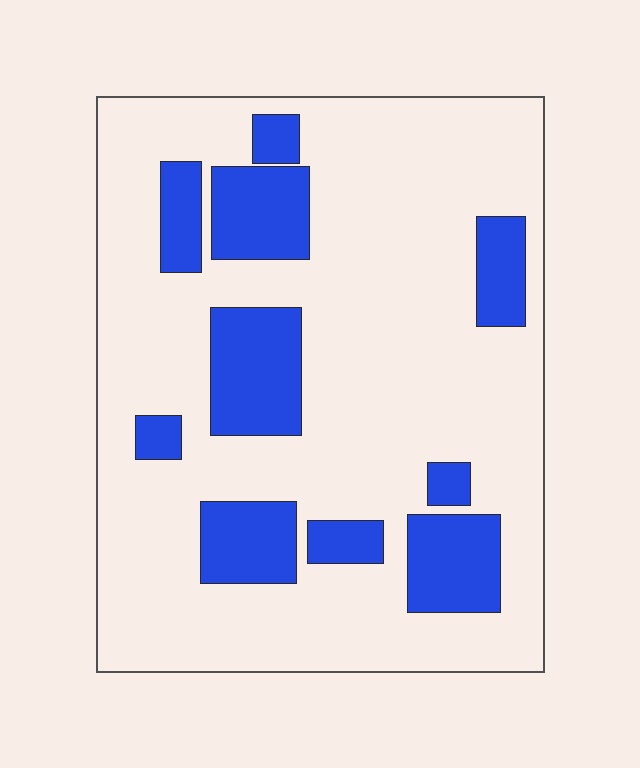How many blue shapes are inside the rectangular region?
10.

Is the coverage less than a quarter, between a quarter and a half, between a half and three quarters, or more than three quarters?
Less than a quarter.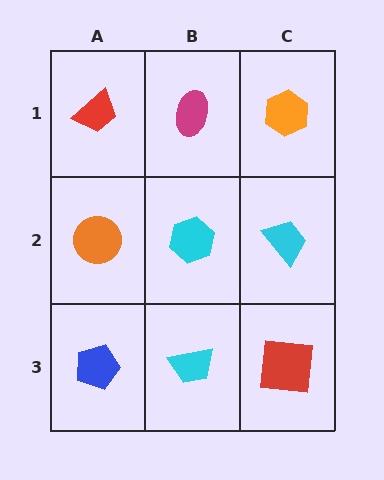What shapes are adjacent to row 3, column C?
A cyan trapezoid (row 2, column C), a cyan trapezoid (row 3, column B).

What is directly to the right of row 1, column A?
A magenta ellipse.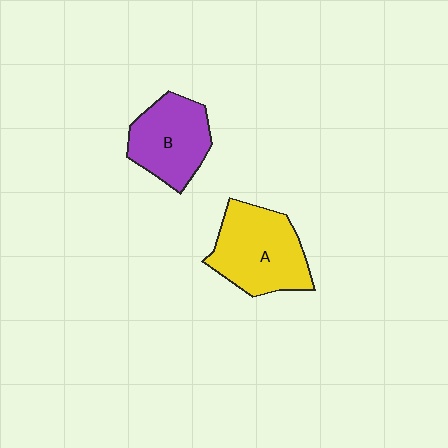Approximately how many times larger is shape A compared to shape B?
Approximately 1.2 times.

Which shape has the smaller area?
Shape B (purple).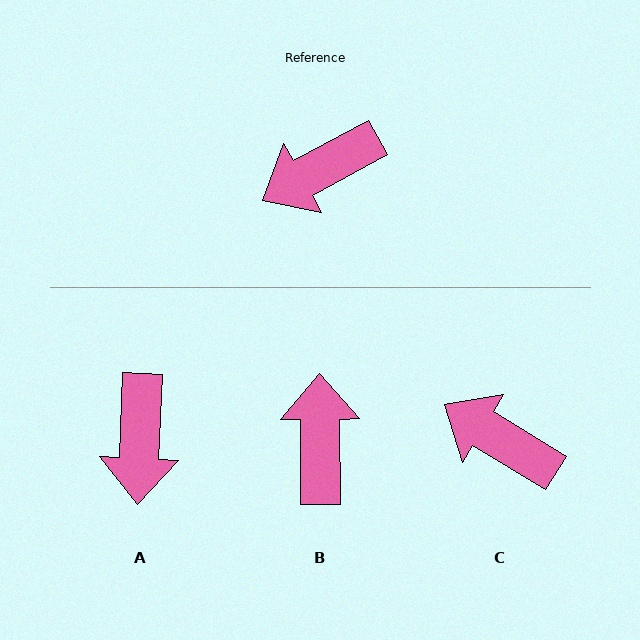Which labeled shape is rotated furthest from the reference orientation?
B, about 118 degrees away.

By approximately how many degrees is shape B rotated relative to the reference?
Approximately 118 degrees clockwise.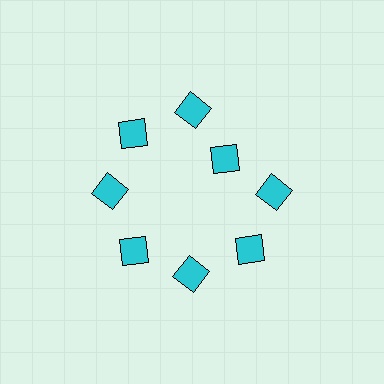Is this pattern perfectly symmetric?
No. The 8 cyan diamonds are arranged in a ring, but one element near the 2 o'clock position is pulled inward toward the center, breaking the 8-fold rotational symmetry.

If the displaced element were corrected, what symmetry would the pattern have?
It would have 8-fold rotational symmetry — the pattern would map onto itself every 45 degrees.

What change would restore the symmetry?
The symmetry would be restored by moving it outward, back onto the ring so that all 8 diamonds sit at equal angles and equal distance from the center.